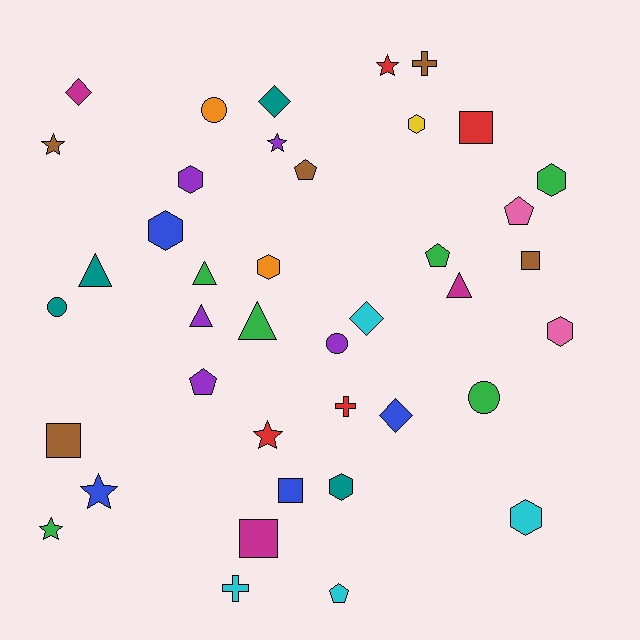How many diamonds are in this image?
There are 4 diamonds.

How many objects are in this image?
There are 40 objects.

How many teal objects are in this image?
There are 4 teal objects.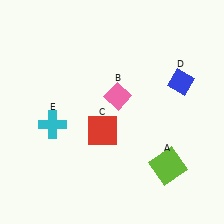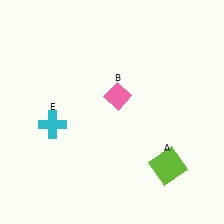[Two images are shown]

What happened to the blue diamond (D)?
The blue diamond (D) was removed in Image 2. It was in the top-right area of Image 1.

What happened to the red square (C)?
The red square (C) was removed in Image 2. It was in the bottom-left area of Image 1.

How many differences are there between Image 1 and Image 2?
There are 2 differences between the two images.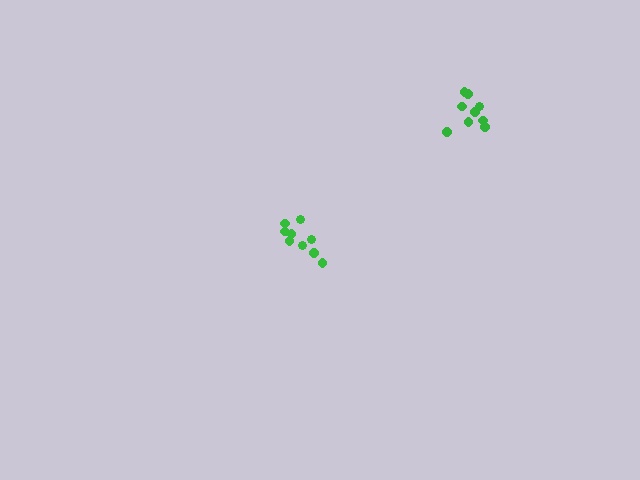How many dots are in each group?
Group 1: 9 dots, Group 2: 9 dots (18 total).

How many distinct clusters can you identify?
There are 2 distinct clusters.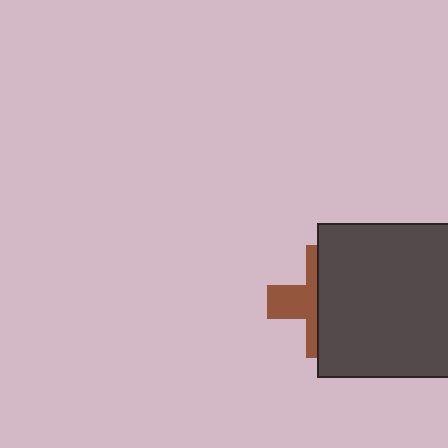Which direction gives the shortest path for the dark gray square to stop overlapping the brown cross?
Moving right gives the shortest separation.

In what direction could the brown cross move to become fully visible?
The brown cross could move left. That would shift it out from behind the dark gray square entirely.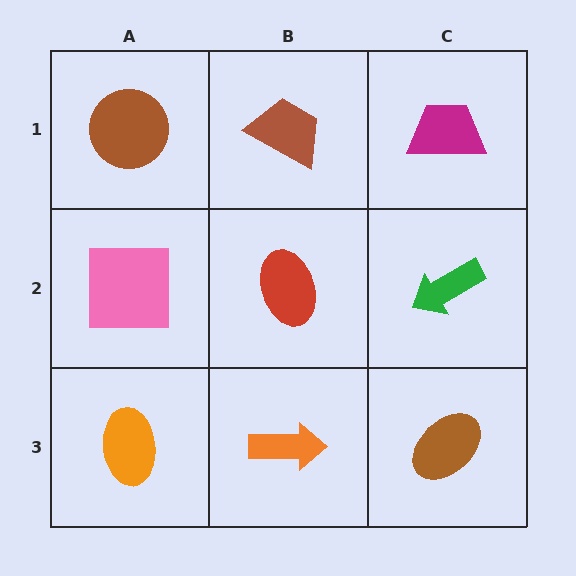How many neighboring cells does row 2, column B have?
4.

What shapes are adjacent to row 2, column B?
A brown trapezoid (row 1, column B), an orange arrow (row 3, column B), a pink square (row 2, column A), a green arrow (row 2, column C).